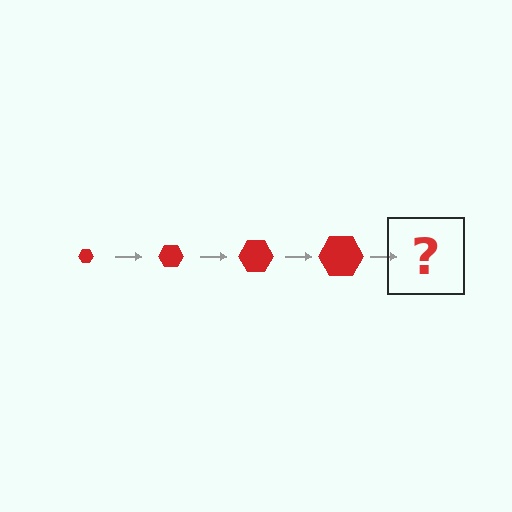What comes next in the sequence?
The next element should be a red hexagon, larger than the previous one.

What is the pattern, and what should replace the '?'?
The pattern is that the hexagon gets progressively larger each step. The '?' should be a red hexagon, larger than the previous one.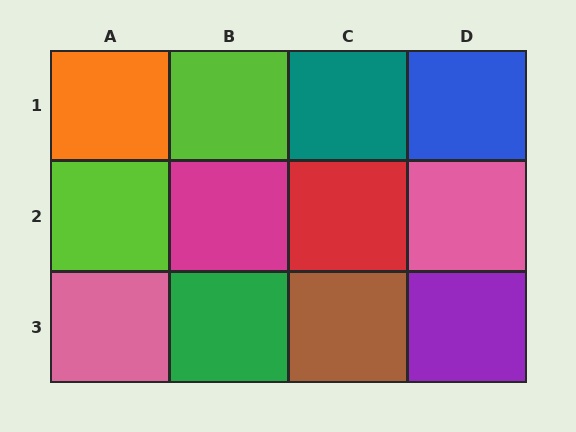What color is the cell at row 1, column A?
Orange.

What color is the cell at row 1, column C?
Teal.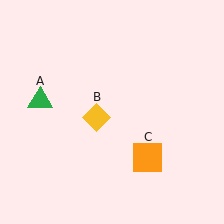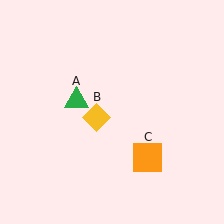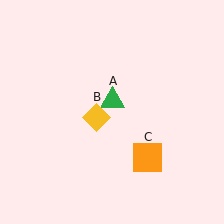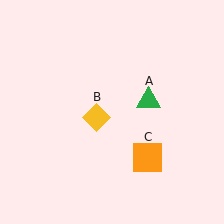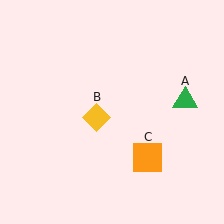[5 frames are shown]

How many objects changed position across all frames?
1 object changed position: green triangle (object A).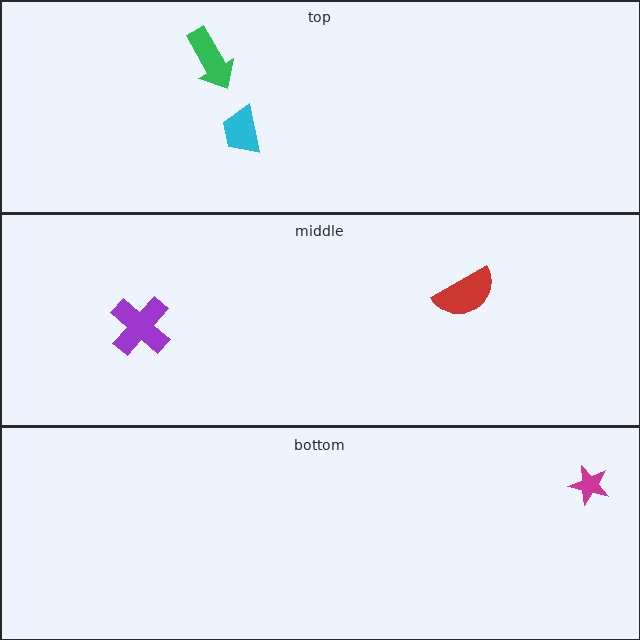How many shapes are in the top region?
2.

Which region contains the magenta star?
The bottom region.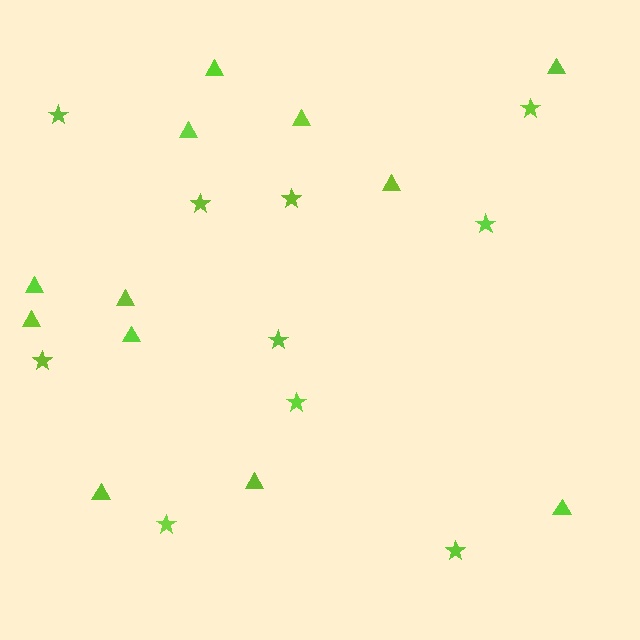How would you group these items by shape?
There are 2 groups: one group of triangles (12) and one group of stars (10).